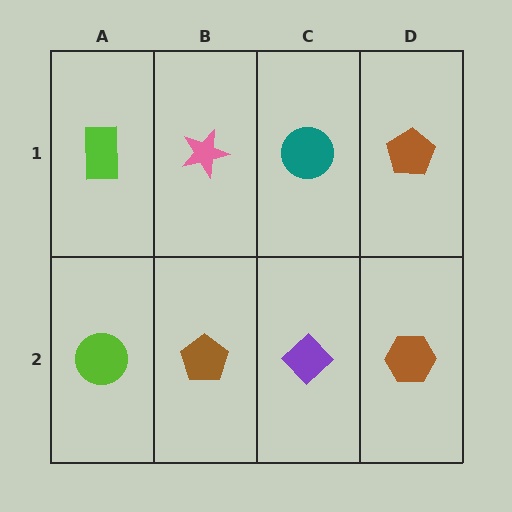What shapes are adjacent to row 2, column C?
A teal circle (row 1, column C), a brown pentagon (row 2, column B), a brown hexagon (row 2, column D).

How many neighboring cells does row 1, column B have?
3.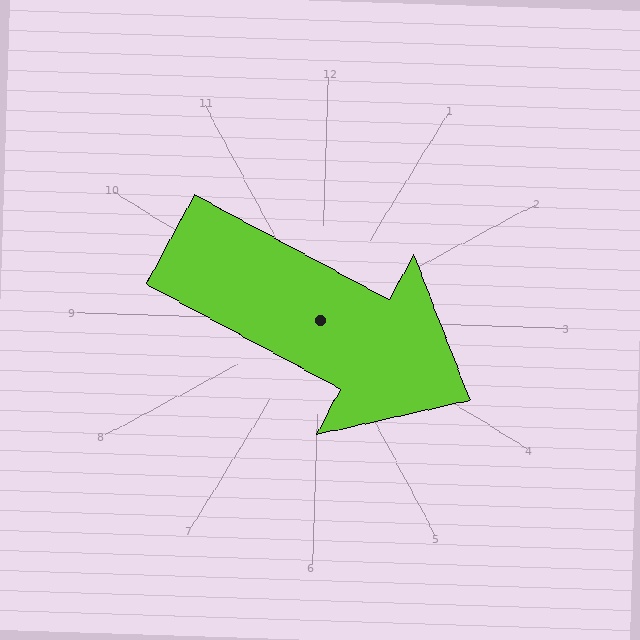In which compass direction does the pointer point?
Southeast.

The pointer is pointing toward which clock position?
Roughly 4 o'clock.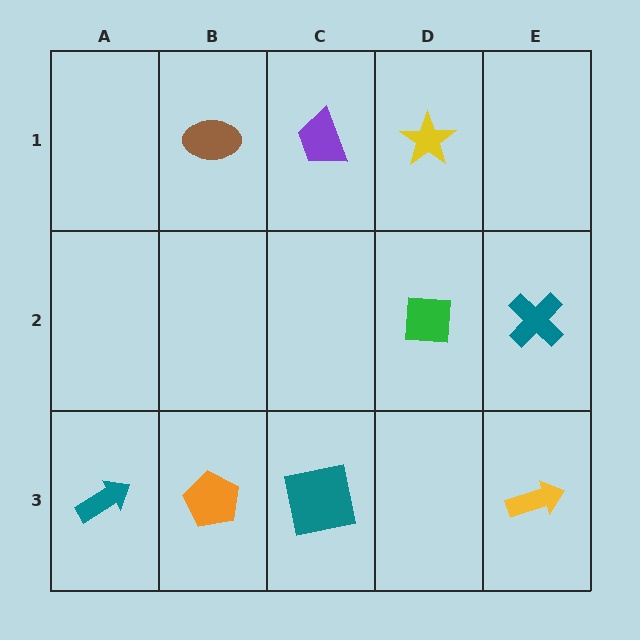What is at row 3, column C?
A teal square.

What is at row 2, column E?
A teal cross.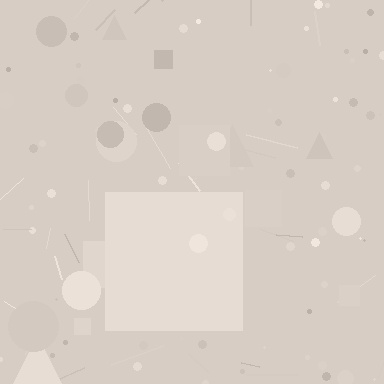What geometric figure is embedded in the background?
A square is embedded in the background.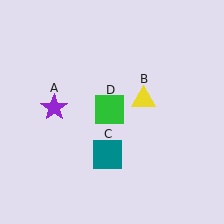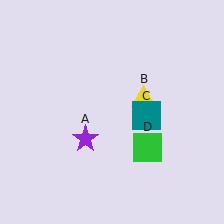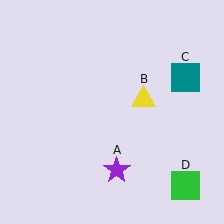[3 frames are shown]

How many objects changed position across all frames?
3 objects changed position: purple star (object A), teal square (object C), green square (object D).